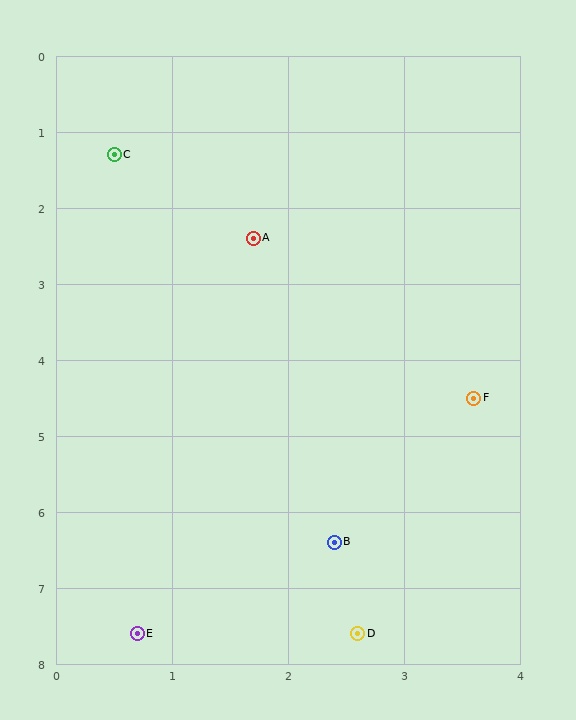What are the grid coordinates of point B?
Point B is at approximately (2.4, 6.4).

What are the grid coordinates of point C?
Point C is at approximately (0.5, 1.3).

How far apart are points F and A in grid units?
Points F and A are about 2.8 grid units apart.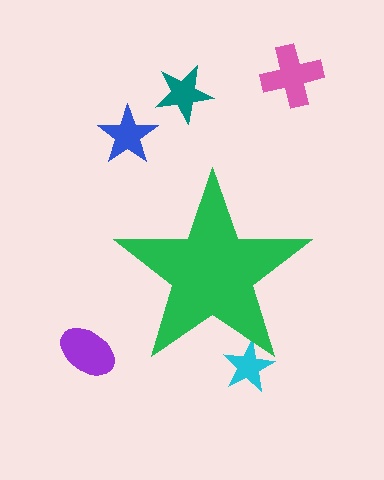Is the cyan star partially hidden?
Yes, the cyan star is partially hidden behind the green star.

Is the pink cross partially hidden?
No, the pink cross is fully visible.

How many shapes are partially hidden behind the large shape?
1 shape is partially hidden.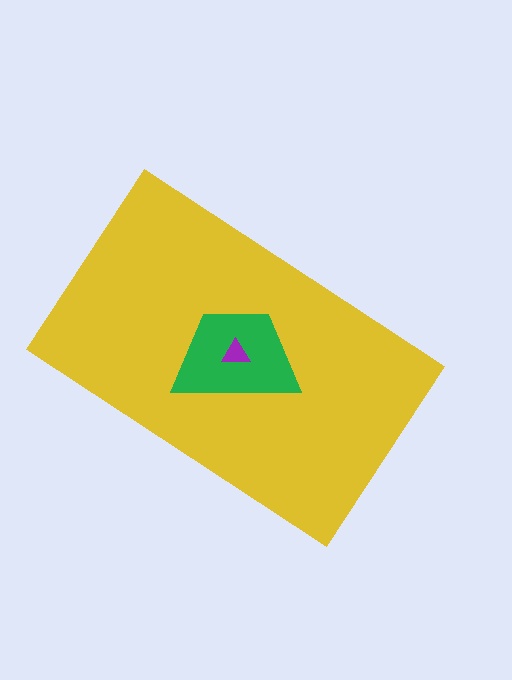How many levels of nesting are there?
3.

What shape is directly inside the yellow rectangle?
The green trapezoid.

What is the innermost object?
The purple triangle.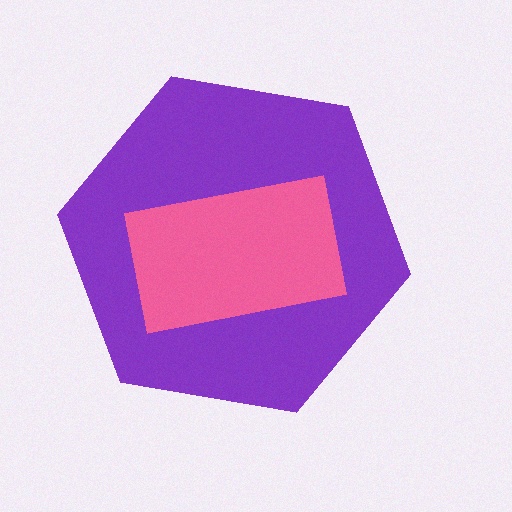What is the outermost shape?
The purple hexagon.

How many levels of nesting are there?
2.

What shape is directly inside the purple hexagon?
The pink rectangle.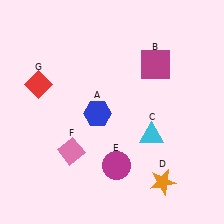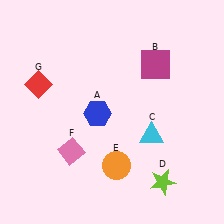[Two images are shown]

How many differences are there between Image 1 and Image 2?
There are 2 differences between the two images.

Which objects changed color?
D changed from orange to lime. E changed from magenta to orange.